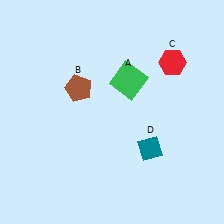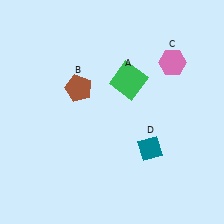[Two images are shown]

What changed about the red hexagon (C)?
In Image 1, C is red. In Image 2, it changed to pink.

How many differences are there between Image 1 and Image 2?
There is 1 difference between the two images.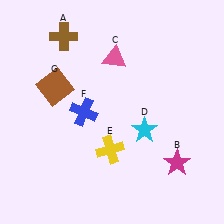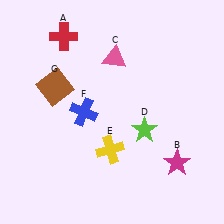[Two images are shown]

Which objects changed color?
A changed from brown to red. D changed from cyan to lime.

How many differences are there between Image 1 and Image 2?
There are 2 differences between the two images.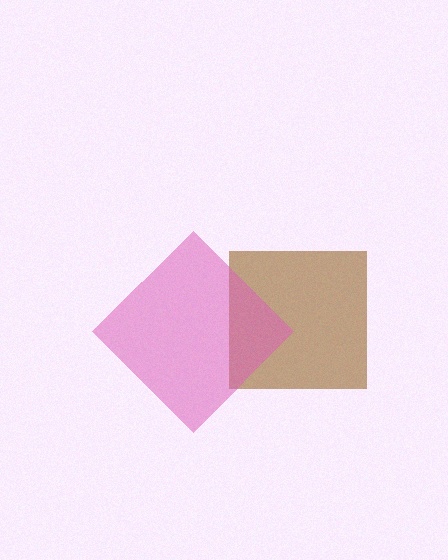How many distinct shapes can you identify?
There are 2 distinct shapes: a brown square, a pink diamond.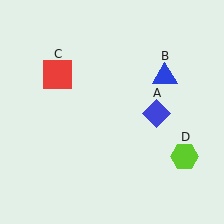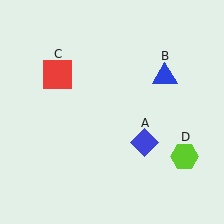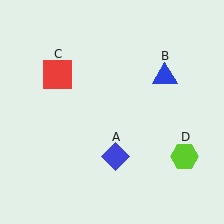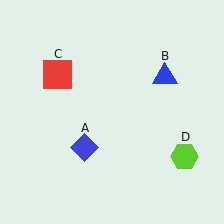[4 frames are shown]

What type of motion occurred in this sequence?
The blue diamond (object A) rotated clockwise around the center of the scene.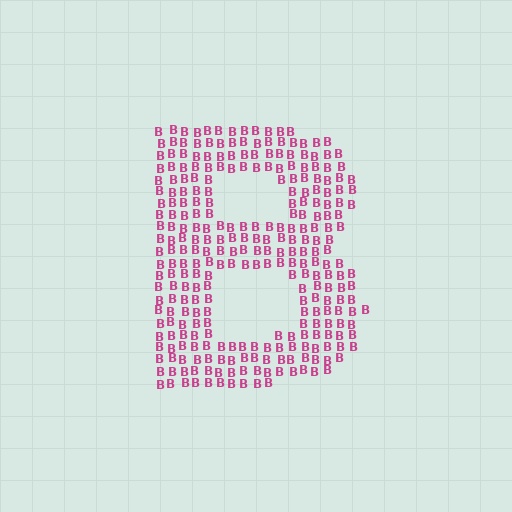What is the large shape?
The large shape is the letter B.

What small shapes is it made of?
It is made of small letter B's.